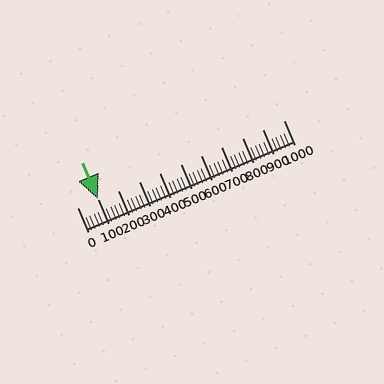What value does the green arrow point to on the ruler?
The green arrow points to approximately 100.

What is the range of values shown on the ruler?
The ruler shows values from 0 to 1000.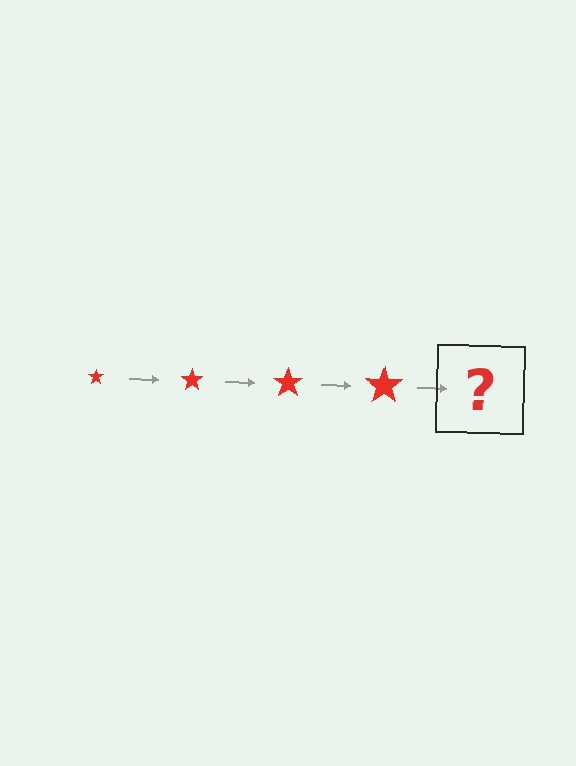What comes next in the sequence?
The next element should be a red star, larger than the previous one.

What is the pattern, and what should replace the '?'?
The pattern is that the star gets progressively larger each step. The '?' should be a red star, larger than the previous one.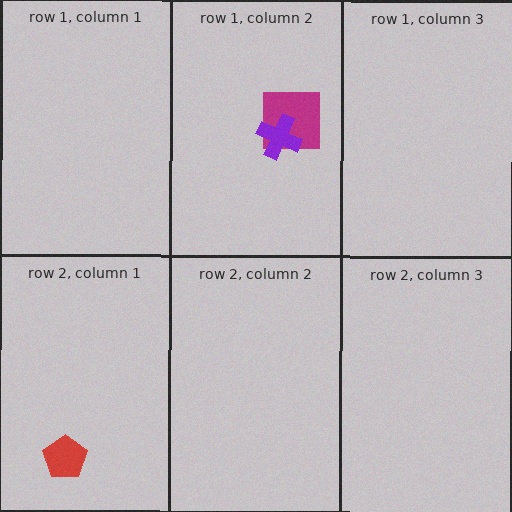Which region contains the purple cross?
The row 1, column 2 region.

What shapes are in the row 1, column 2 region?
The magenta square, the purple cross.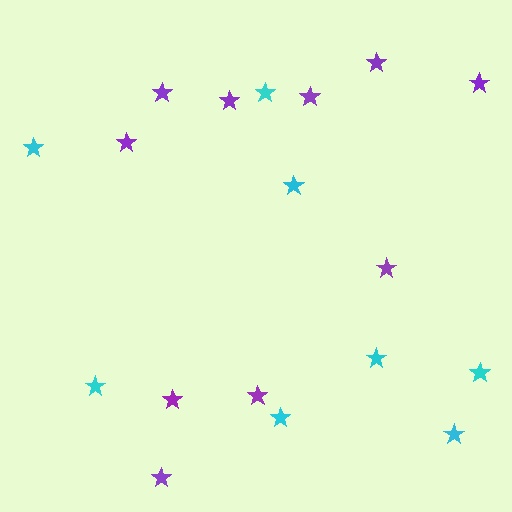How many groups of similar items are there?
There are 2 groups: one group of purple stars (10) and one group of cyan stars (8).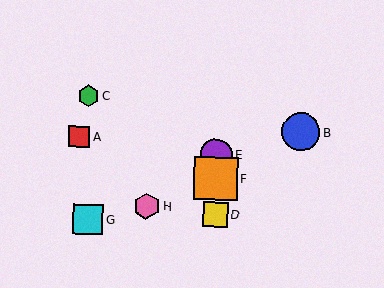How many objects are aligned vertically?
3 objects (D, E, F) are aligned vertically.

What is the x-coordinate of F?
Object F is at x≈216.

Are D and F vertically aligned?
Yes, both are at x≈215.